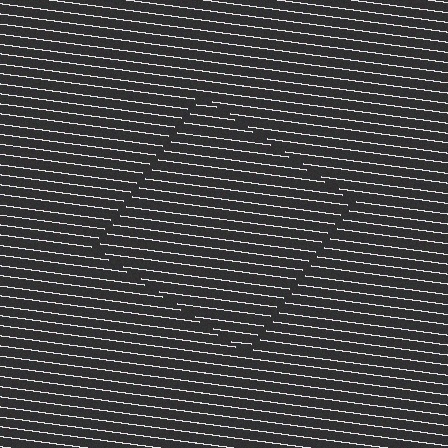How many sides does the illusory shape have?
4 sides — the line-ends trace a square.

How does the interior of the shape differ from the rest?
The interior of the shape contains the same grating, shifted by half a period — the contour is defined by the phase discontinuity where line-ends from the inner and outer gratings abut.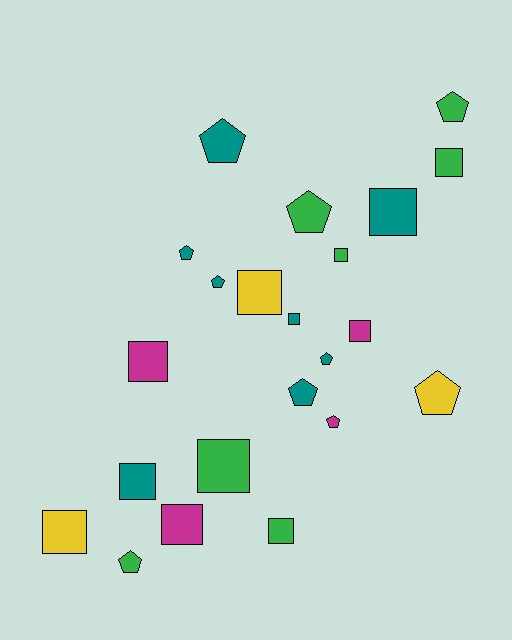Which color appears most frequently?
Teal, with 8 objects.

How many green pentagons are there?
There are 3 green pentagons.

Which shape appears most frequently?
Square, with 12 objects.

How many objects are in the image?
There are 22 objects.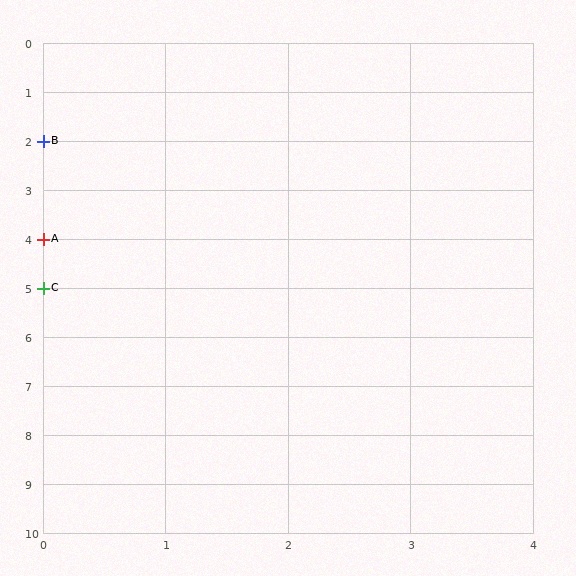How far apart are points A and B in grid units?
Points A and B are 2 rows apart.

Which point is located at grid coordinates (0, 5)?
Point C is at (0, 5).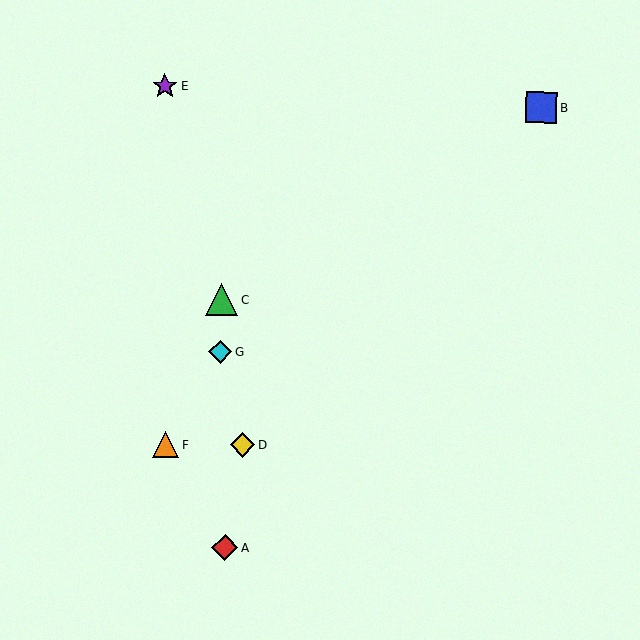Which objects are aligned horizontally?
Objects D, F are aligned horizontally.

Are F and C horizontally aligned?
No, F is at y≈445 and C is at y≈299.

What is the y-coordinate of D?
Object D is at y≈445.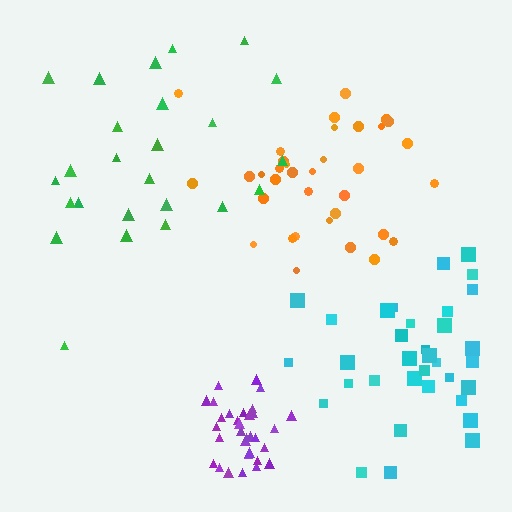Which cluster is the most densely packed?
Purple.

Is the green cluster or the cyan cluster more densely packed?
Cyan.